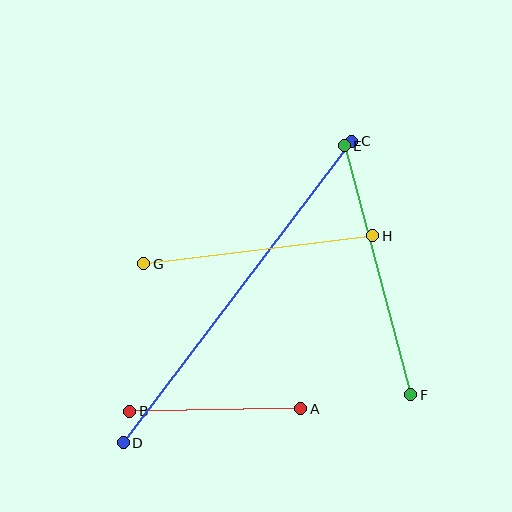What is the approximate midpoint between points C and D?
The midpoint is at approximately (238, 292) pixels.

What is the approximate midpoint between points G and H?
The midpoint is at approximately (258, 250) pixels.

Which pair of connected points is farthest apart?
Points C and D are farthest apart.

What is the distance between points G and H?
The distance is approximately 230 pixels.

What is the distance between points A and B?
The distance is approximately 171 pixels.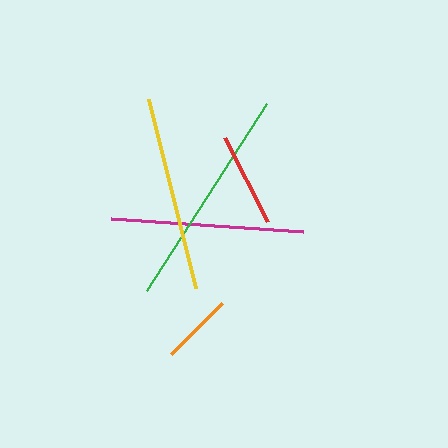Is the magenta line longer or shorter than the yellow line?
The yellow line is longer than the magenta line.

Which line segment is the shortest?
The orange line is the shortest at approximately 73 pixels.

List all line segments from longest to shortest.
From longest to shortest: green, yellow, magenta, red, orange.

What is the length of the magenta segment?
The magenta segment is approximately 193 pixels long.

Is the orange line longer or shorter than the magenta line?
The magenta line is longer than the orange line.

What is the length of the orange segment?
The orange segment is approximately 73 pixels long.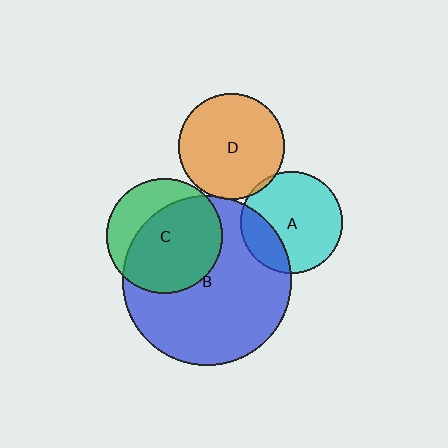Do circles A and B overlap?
Yes.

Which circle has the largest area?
Circle B (blue).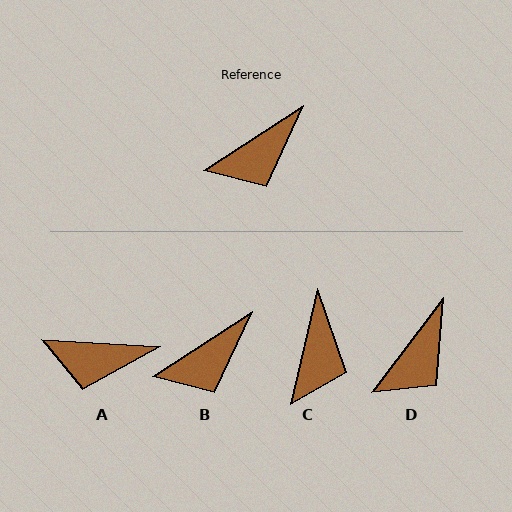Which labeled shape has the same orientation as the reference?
B.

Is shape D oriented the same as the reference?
No, it is off by about 20 degrees.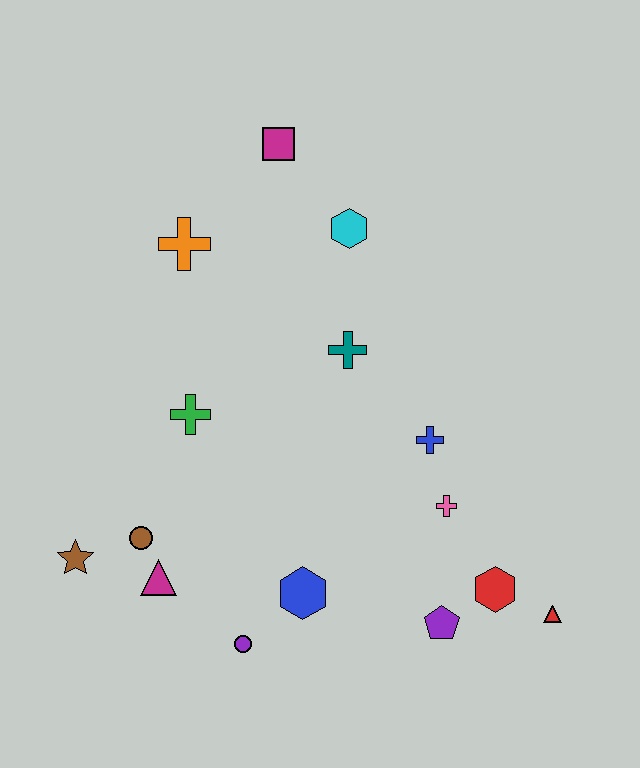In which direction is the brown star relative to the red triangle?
The brown star is to the left of the red triangle.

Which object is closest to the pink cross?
The blue cross is closest to the pink cross.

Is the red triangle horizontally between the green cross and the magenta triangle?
No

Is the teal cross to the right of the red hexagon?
No